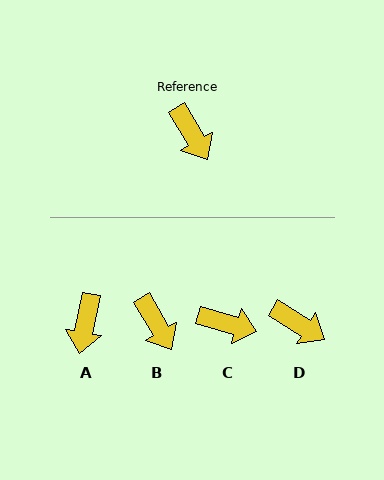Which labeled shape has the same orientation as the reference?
B.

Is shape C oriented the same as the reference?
No, it is off by about 44 degrees.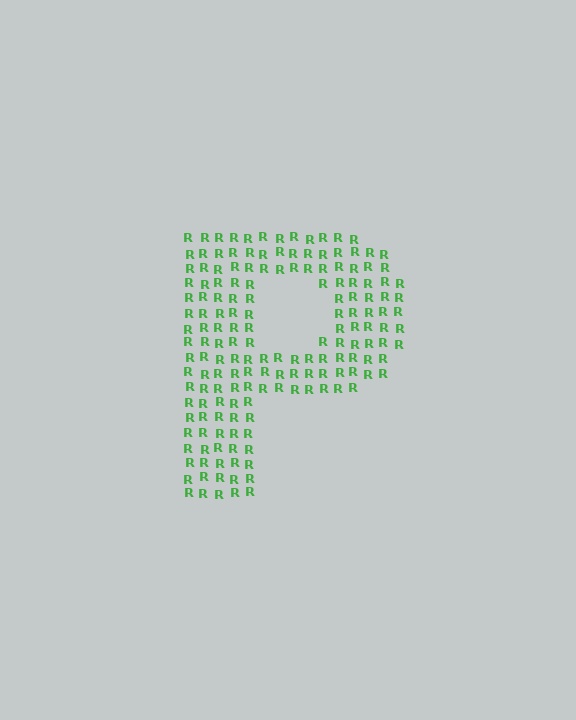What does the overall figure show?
The overall figure shows the letter P.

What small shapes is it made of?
It is made of small letter R's.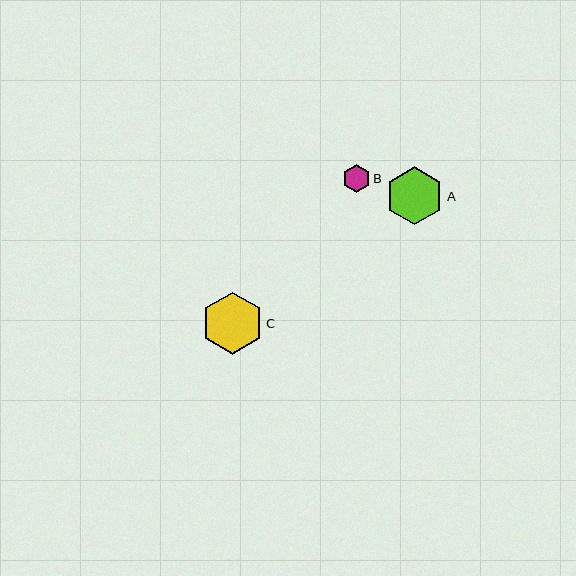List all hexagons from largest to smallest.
From largest to smallest: C, A, B.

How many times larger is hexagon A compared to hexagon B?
Hexagon A is approximately 2.1 times the size of hexagon B.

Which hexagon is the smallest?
Hexagon B is the smallest with a size of approximately 28 pixels.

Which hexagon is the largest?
Hexagon C is the largest with a size of approximately 62 pixels.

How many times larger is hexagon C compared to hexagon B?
Hexagon C is approximately 2.2 times the size of hexagon B.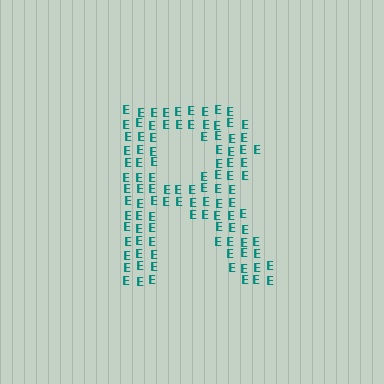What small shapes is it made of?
It is made of small letter E's.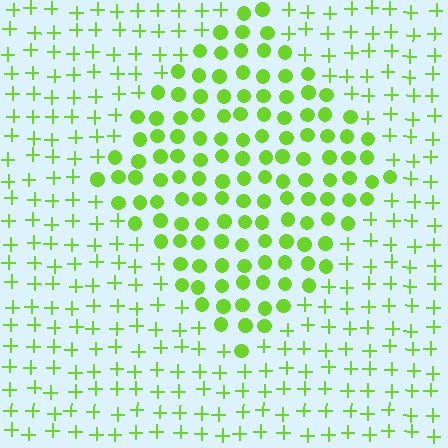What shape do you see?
I see a diamond.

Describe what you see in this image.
The image is filled with small lime elements arranged in a uniform grid. A diamond-shaped region contains circles, while the surrounding area contains plus signs. The boundary is defined purely by the change in element shape.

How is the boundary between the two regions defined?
The boundary is defined by a change in element shape: circles inside vs. plus signs outside. All elements share the same color and spacing.